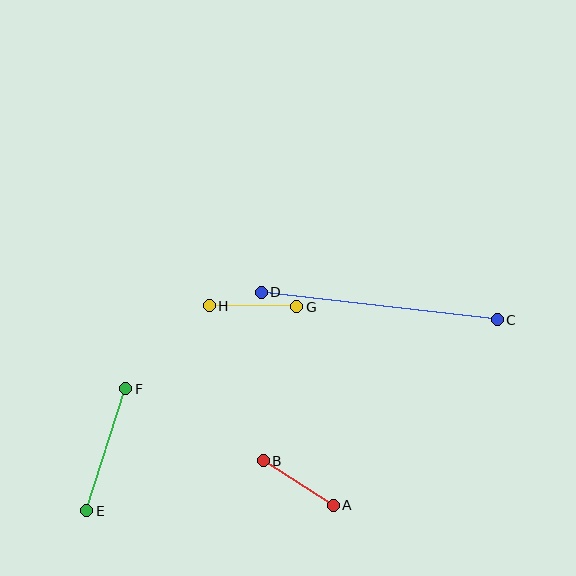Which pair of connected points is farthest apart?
Points C and D are farthest apart.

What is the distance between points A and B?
The distance is approximately 83 pixels.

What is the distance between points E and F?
The distance is approximately 128 pixels.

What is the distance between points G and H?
The distance is approximately 88 pixels.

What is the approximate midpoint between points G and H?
The midpoint is at approximately (253, 306) pixels.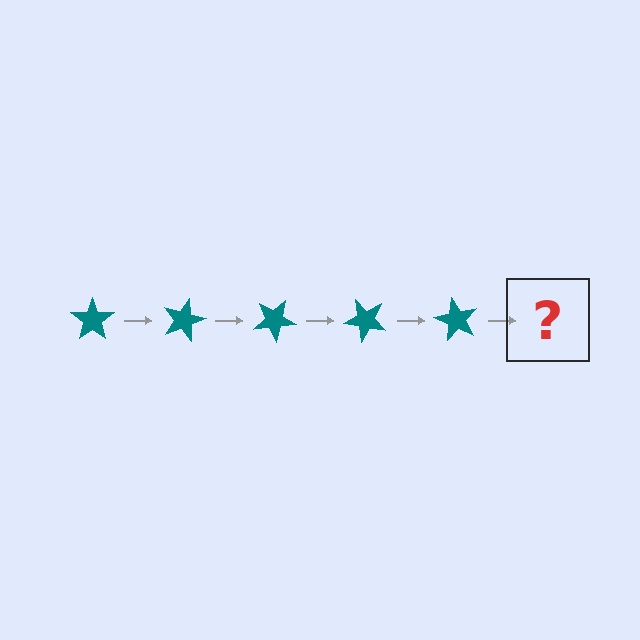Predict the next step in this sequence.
The next step is a teal star rotated 75 degrees.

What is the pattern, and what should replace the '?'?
The pattern is that the star rotates 15 degrees each step. The '?' should be a teal star rotated 75 degrees.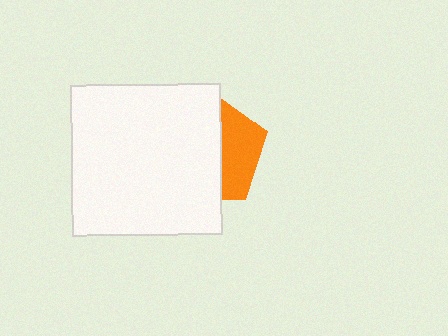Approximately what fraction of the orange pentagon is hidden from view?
Roughly 64% of the orange pentagon is hidden behind the white square.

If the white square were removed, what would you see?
You would see the complete orange pentagon.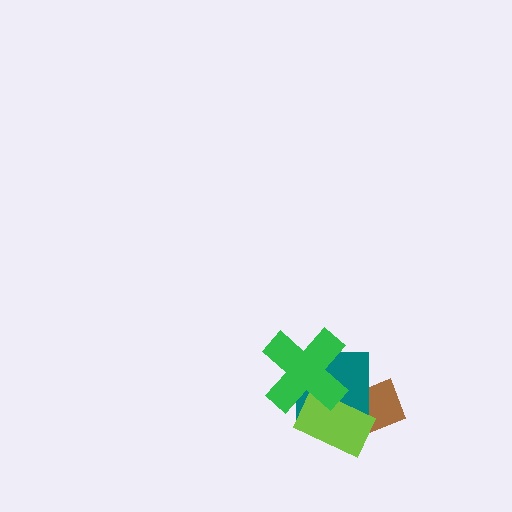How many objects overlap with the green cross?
2 objects overlap with the green cross.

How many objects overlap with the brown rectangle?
2 objects overlap with the brown rectangle.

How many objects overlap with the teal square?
3 objects overlap with the teal square.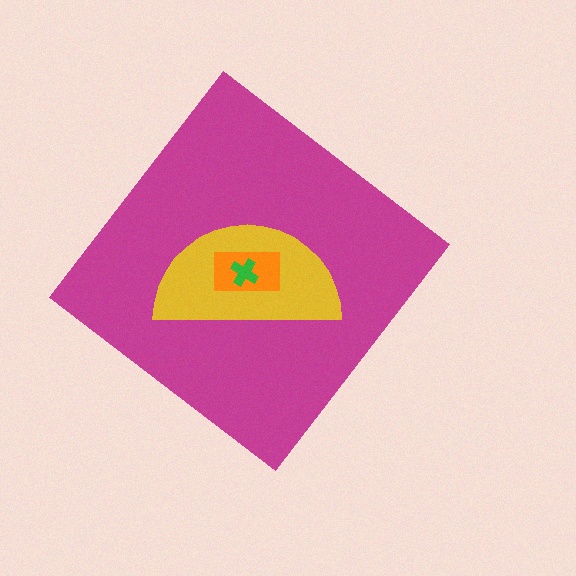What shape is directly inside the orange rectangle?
The green cross.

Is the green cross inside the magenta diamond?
Yes.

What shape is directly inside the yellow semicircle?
The orange rectangle.